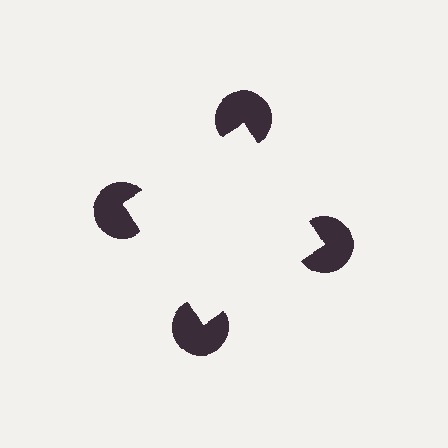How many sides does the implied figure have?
4 sides.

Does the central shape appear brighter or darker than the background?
It typically appears slightly brighter than the background, even though no actual brightness change is drawn.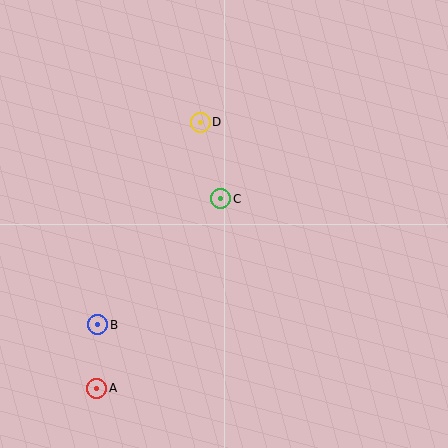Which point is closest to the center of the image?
Point C at (221, 199) is closest to the center.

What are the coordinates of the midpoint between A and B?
The midpoint between A and B is at (97, 357).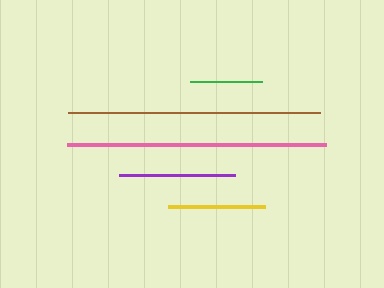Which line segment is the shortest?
The green line is the shortest at approximately 72 pixels.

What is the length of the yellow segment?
The yellow segment is approximately 97 pixels long.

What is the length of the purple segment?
The purple segment is approximately 116 pixels long.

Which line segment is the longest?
The pink line is the longest at approximately 260 pixels.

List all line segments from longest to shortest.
From longest to shortest: pink, brown, purple, yellow, green.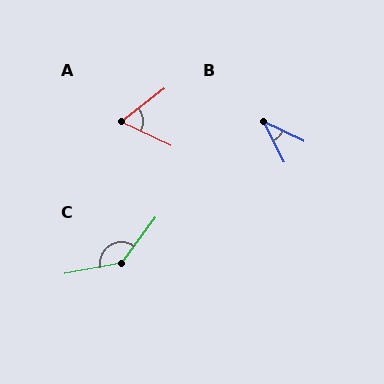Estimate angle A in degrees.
Approximately 63 degrees.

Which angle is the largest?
C, at approximately 138 degrees.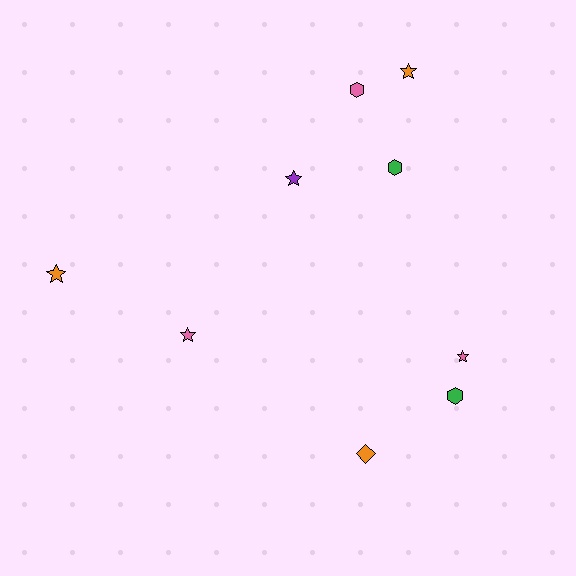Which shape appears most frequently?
Star, with 5 objects.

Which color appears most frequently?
Orange, with 3 objects.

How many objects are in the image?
There are 9 objects.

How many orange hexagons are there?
There are no orange hexagons.